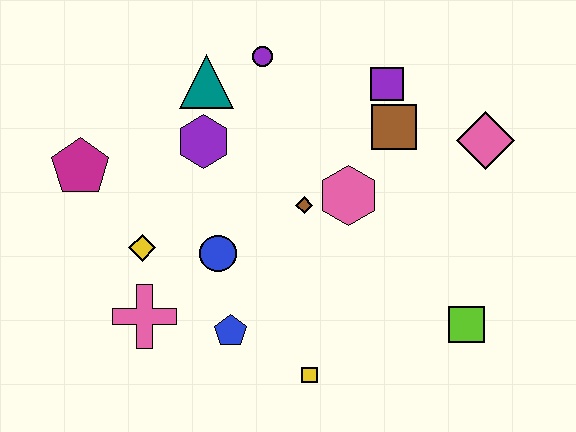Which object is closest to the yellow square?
The blue pentagon is closest to the yellow square.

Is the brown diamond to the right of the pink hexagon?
No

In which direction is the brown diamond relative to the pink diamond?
The brown diamond is to the left of the pink diamond.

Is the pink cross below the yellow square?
No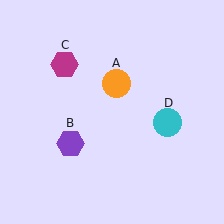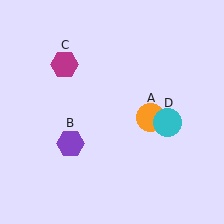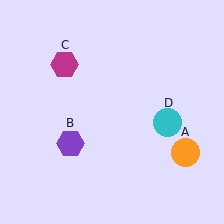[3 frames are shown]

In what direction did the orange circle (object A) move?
The orange circle (object A) moved down and to the right.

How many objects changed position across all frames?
1 object changed position: orange circle (object A).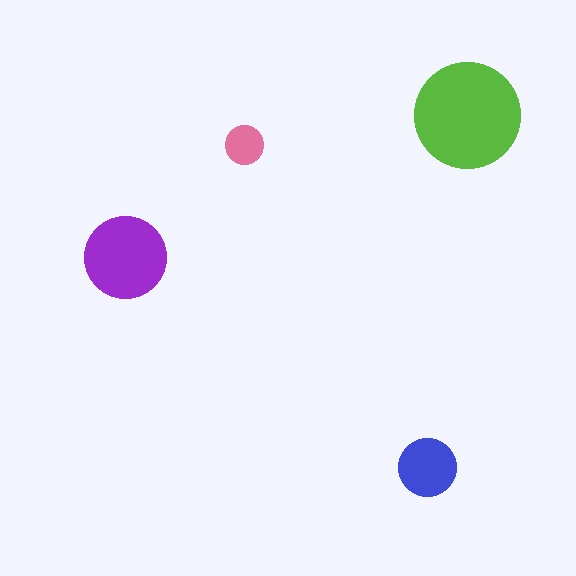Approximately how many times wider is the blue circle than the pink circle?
About 1.5 times wider.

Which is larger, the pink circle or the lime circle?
The lime one.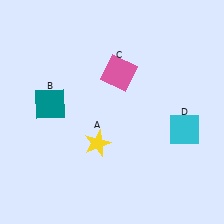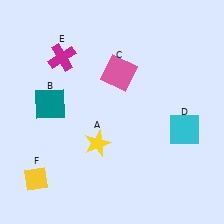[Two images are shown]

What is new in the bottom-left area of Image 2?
A yellow diamond (F) was added in the bottom-left area of Image 2.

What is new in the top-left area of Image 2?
A magenta cross (E) was added in the top-left area of Image 2.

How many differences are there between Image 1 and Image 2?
There are 2 differences between the two images.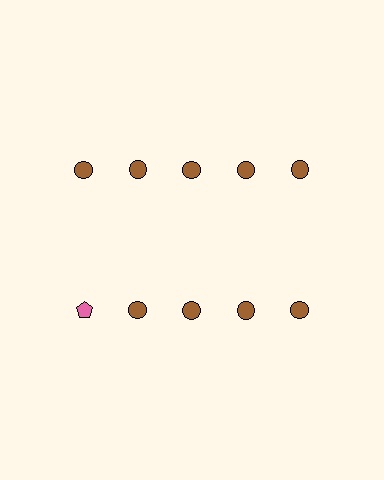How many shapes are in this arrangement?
There are 10 shapes arranged in a grid pattern.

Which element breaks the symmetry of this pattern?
The pink pentagon in the second row, leftmost column breaks the symmetry. All other shapes are brown circles.